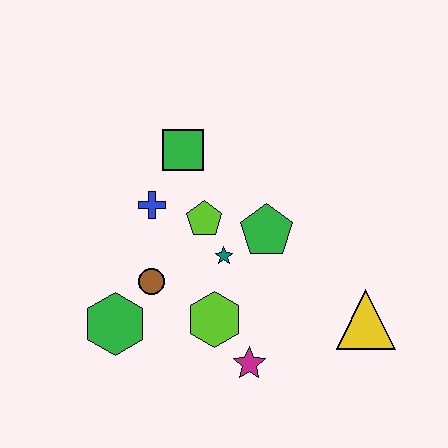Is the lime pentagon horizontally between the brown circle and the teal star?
Yes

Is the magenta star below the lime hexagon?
Yes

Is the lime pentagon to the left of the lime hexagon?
Yes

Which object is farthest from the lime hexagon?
The green square is farthest from the lime hexagon.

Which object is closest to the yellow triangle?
The magenta star is closest to the yellow triangle.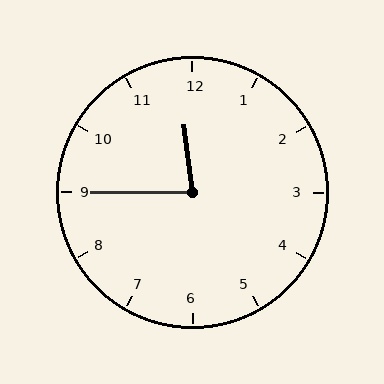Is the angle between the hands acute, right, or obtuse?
It is acute.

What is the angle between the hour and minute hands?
Approximately 82 degrees.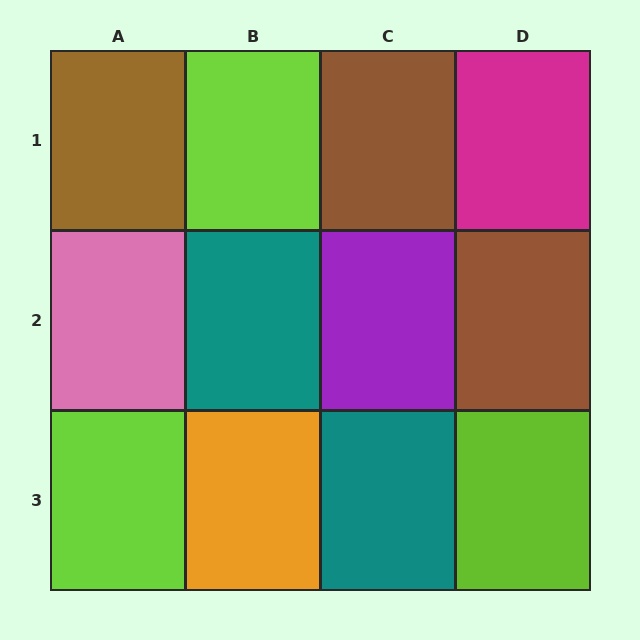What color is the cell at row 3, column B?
Orange.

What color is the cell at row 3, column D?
Lime.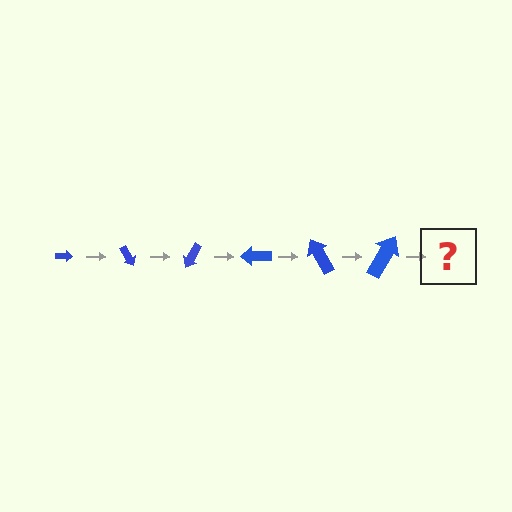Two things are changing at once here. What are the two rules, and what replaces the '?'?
The two rules are that the arrow grows larger each step and it rotates 60 degrees each step. The '?' should be an arrow, larger than the previous one and rotated 360 degrees from the start.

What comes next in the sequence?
The next element should be an arrow, larger than the previous one and rotated 360 degrees from the start.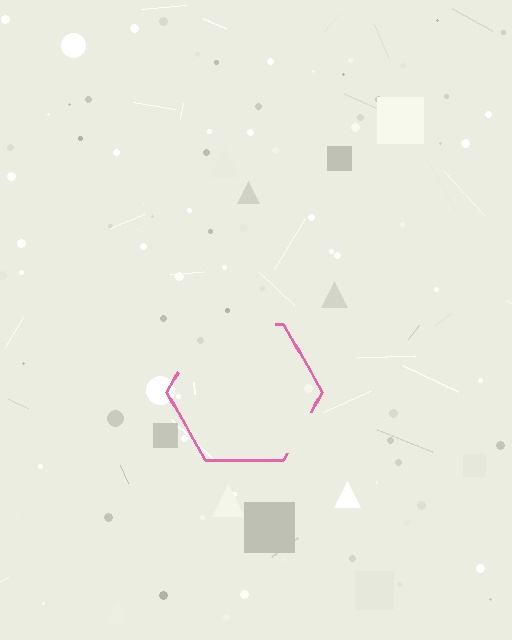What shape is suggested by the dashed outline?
The dashed outline suggests a hexagon.